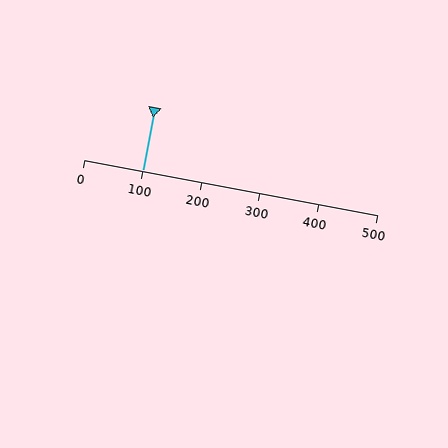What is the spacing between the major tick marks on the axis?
The major ticks are spaced 100 apart.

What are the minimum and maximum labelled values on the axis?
The axis runs from 0 to 500.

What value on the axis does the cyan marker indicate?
The marker indicates approximately 100.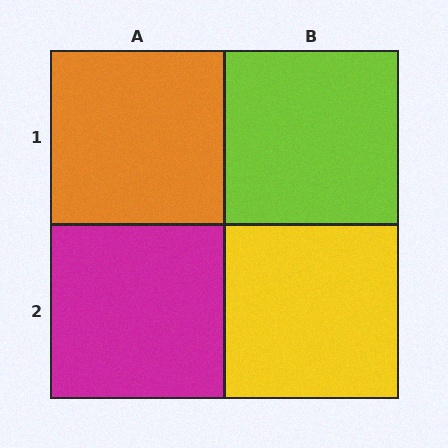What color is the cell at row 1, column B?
Lime.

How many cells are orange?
1 cell is orange.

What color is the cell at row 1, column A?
Orange.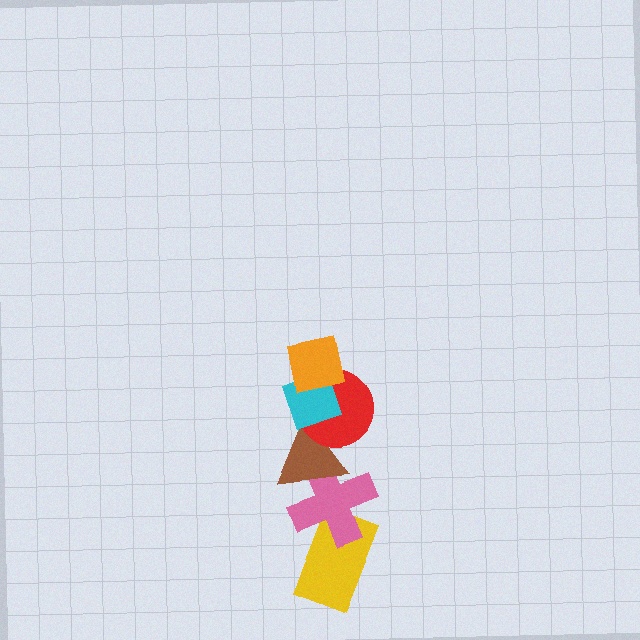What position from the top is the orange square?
The orange square is 1st from the top.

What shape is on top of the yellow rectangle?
The pink cross is on top of the yellow rectangle.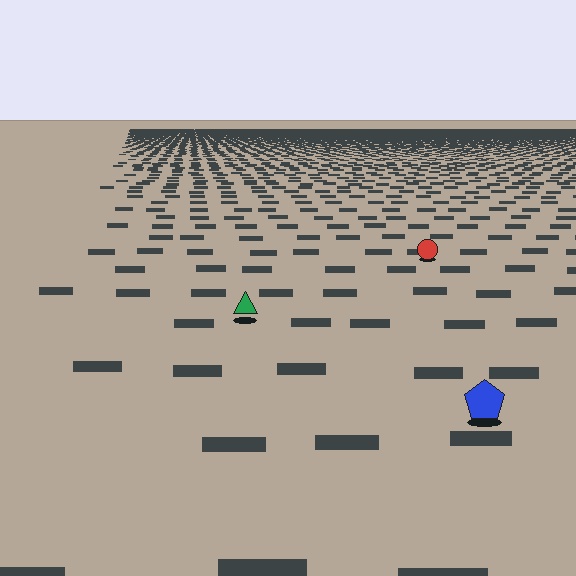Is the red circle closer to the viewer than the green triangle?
No. The green triangle is closer — you can tell from the texture gradient: the ground texture is coarser near it.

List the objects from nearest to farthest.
From nearest to farthest: the blue pentagon, the green triangle, the red circle.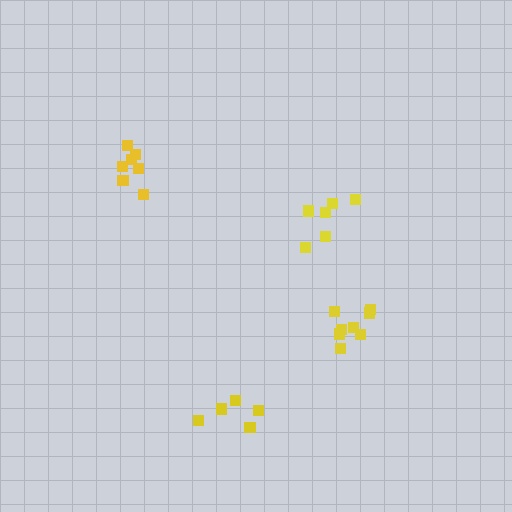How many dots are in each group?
Group 1: 7 dots, Group 2: 6 dots, Group 3: 5 dots, Group 4: 8 dots (26 total).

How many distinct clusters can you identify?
There are 4 distinct clusters.